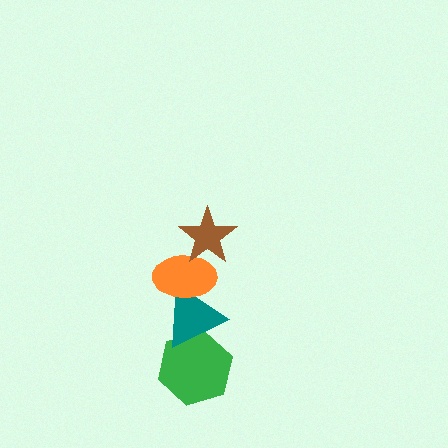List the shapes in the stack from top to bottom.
From top to bottom: the brown star, the orange ellipse, the teal triangle, the green hexagon.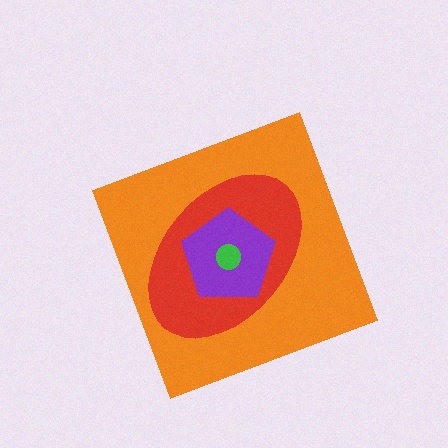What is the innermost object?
The green circle.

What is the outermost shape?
The orange diamond.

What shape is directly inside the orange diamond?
The red ellipse.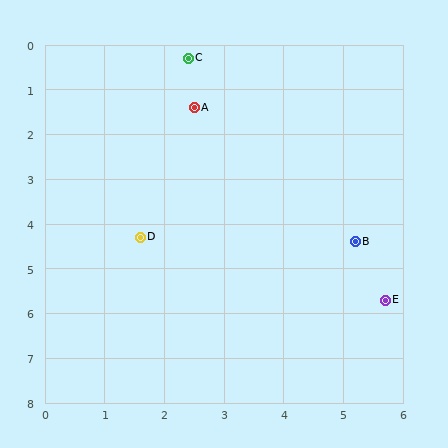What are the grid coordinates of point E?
Point E is at approximately (5.7, 5.7).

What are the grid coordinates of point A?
Point A is at approximately (2.5, 1.4).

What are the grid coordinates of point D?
Point D is at approximately (1.6, 4.3).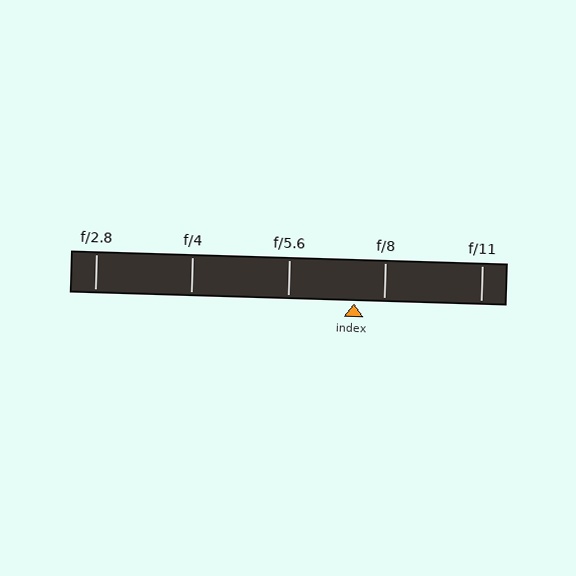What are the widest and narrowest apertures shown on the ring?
The widest aperture shown is f/2.8 and the narrowest is f/11.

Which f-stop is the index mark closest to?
The index mark is closest to f/8.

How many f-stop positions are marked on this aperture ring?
There are 5 f-stop positions marked.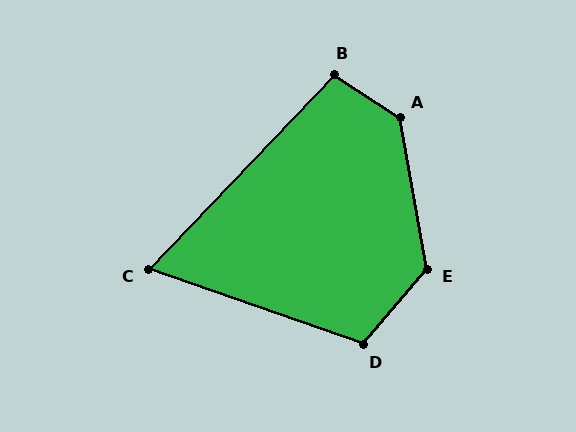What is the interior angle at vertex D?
Approximately 111 degrees (obtuse).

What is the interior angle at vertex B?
Approximately 100 degrees (obtuse).